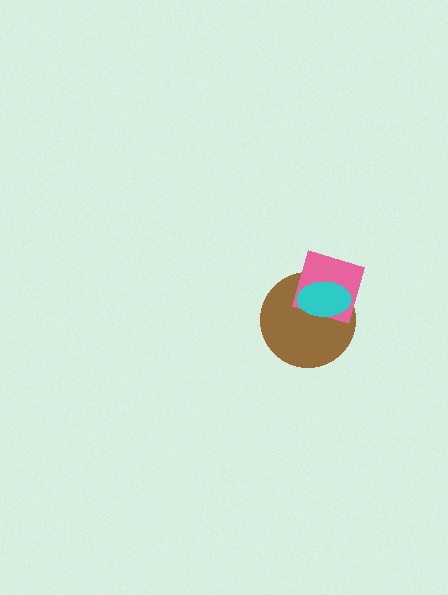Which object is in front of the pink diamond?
The cyan ellipse is in front of the pink diamond.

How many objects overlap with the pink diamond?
2 objects overlap with the pink diamond.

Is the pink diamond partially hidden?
Yes, it is partially covered by another shape.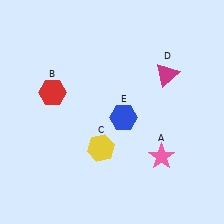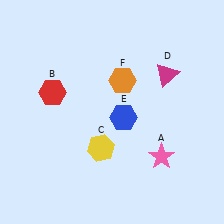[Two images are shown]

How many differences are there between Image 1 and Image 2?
There is 1 difference between the two images.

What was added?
An orange hexagon (F) was added in Image 2.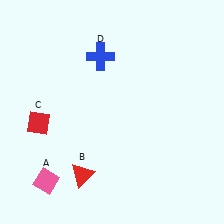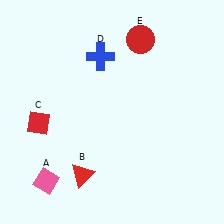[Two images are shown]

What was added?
A red circle (E) was added in Image 2.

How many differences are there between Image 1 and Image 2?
There is 1 difference between the two images.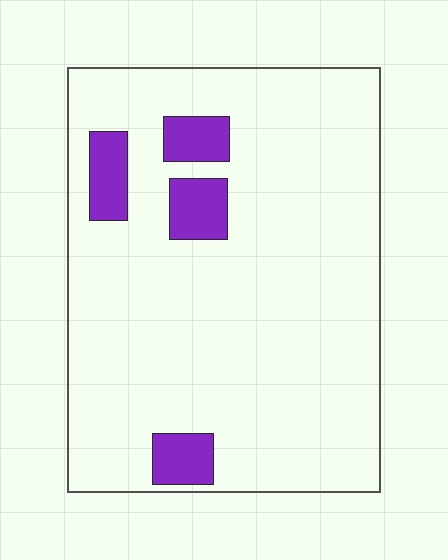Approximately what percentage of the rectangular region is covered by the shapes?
Approximately 10%.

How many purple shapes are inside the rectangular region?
4.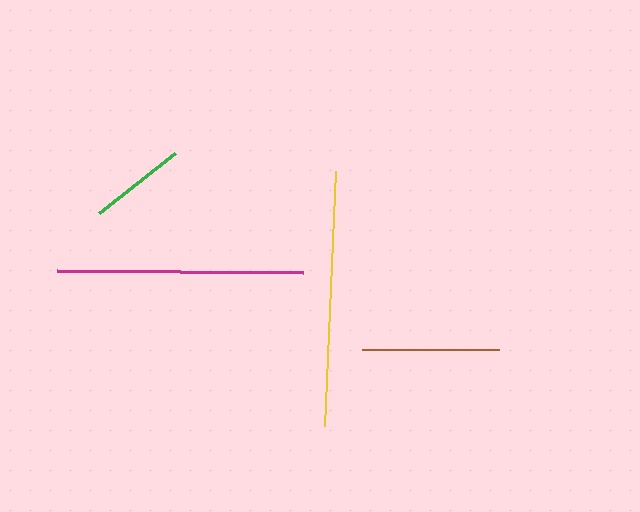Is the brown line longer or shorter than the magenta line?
The magenta line is longer than the brown line.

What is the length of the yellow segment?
The yellow segment is approximately 255 pixels long.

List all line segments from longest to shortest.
From longest to shortest: yellow, magenta, brown, green.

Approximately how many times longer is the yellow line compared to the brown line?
The yellow line is approximately 1.9 times the length of the brown line.